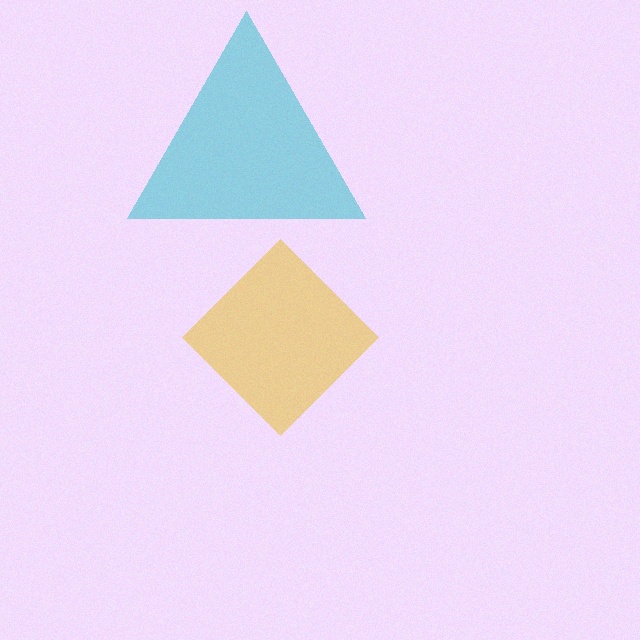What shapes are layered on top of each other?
The layered shapes are: a cyan triangle, a yellow diamond.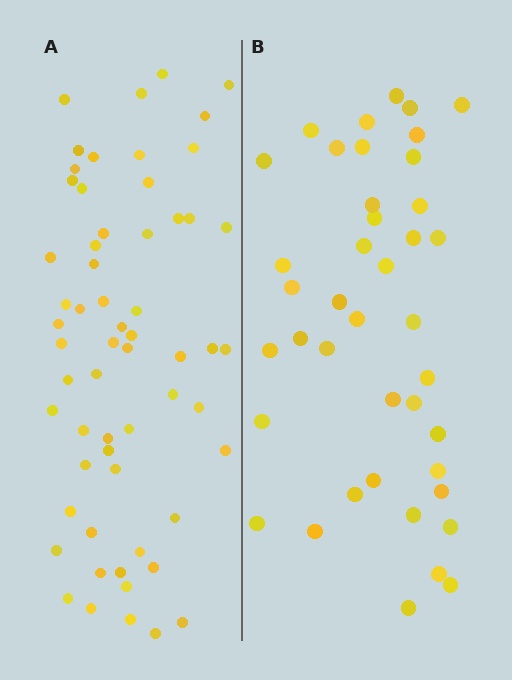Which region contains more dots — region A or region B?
Region A (the left region) has more dots.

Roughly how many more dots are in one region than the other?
Region A has approximately 20 more dots than region B.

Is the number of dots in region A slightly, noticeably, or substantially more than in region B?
Region A has substantially more. The ratio is roughly 1.5 to 1.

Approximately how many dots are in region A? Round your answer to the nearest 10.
About 60 dots.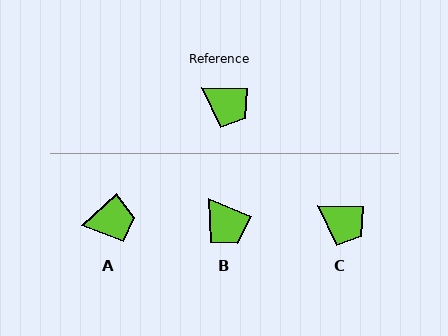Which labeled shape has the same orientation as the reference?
C.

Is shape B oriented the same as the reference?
No, it is off by about 23 degrees.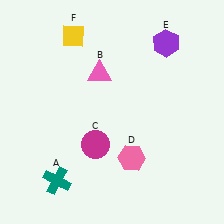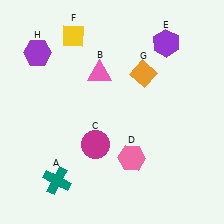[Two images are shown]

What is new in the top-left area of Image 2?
A purple hexagon (H) was added in the top-left area of Image 2.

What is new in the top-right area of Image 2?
An orange diamond (G) was added in the top-right area of Image 2.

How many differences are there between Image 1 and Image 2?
There are 2 differences between the two images.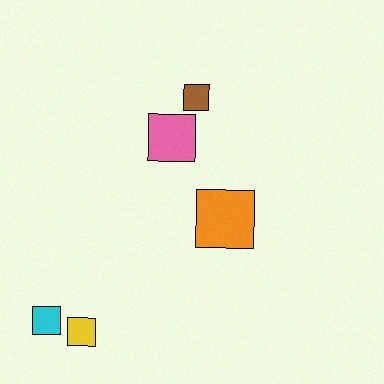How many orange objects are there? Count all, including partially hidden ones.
There is 1 orange object.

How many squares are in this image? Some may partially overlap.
There are 5 squares.